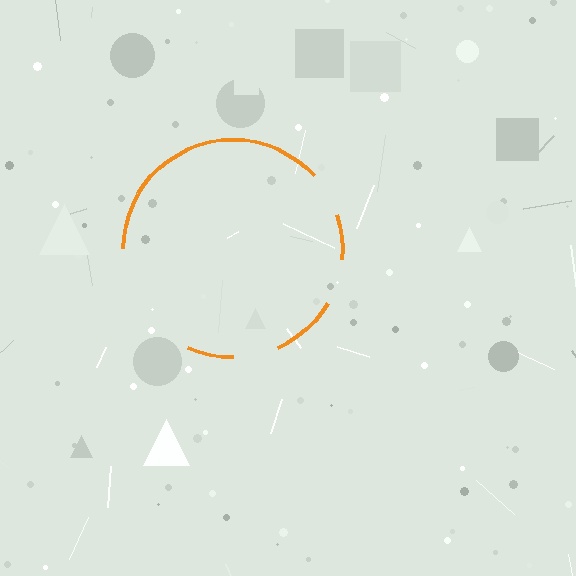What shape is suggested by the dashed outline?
The dashed outline suggests a circle.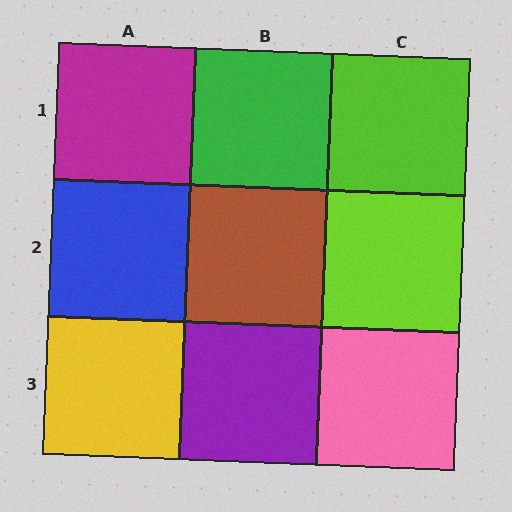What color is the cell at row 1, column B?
Green.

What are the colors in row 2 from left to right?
Blue, brown, lime.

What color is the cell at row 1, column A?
Magenta.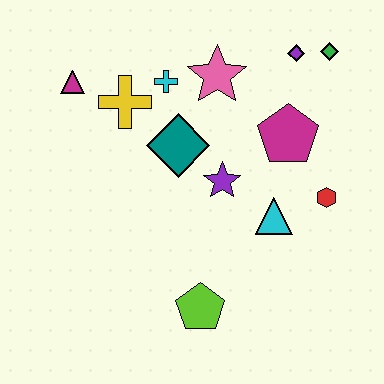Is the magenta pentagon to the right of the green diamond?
No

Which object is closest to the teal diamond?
The purple star is closest to the teal diamond.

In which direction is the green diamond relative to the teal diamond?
The green diamond is to the right of the teal diamond.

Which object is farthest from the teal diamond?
The green diamond is farthest from the teal diamond.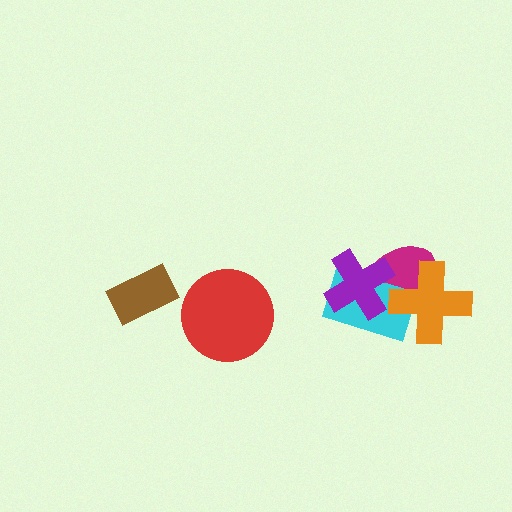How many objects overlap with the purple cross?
2 objects overlap with the purple cross.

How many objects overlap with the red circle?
0 objects overlap with the red circle.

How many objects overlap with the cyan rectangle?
3 objects overlap with the cyan rectangle.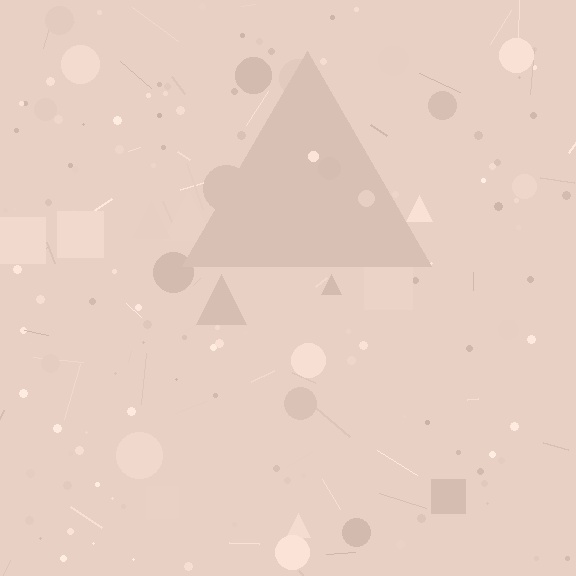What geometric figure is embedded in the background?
A triangle is embedded in the background.